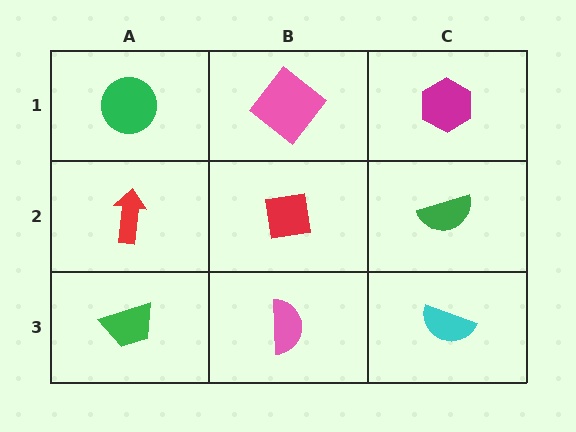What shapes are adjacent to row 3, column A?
A red arrow (row 2, column A), a pink semicircle (row 3, column B).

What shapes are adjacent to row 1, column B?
A red square (row 2, column B), a green circle (row 1, column A), a magenta hexagon (row 1, column C).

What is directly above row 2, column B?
A pink diamond.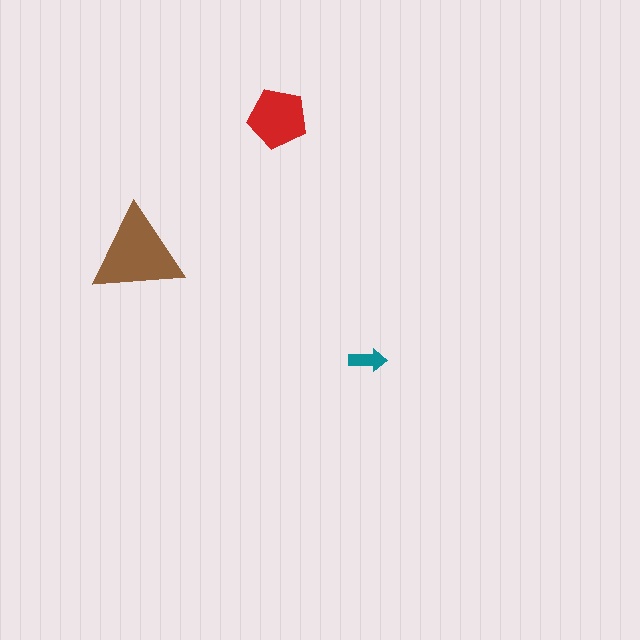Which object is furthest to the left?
The brown triangle is leftmost.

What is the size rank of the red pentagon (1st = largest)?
2nd.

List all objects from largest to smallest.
The brown triangle, the red pentagon, the teal arrow.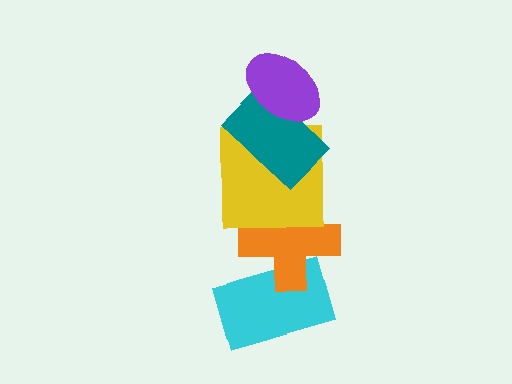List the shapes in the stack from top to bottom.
From top to bottom: the purple ellipse, the teal rectangle, the yellow square, the orange cross, the cyan rectangle.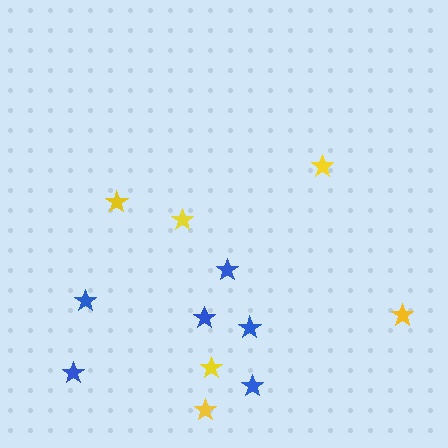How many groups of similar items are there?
There are 2 groups: one group of blue stars (6) and one group of yellow stars (6).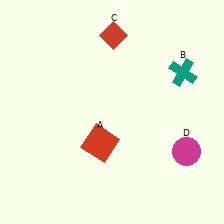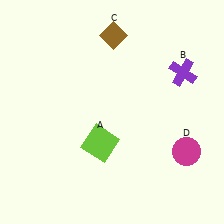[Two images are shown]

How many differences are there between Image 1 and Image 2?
There are 3 differences between the two images.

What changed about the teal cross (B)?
In Image 1, B is teal. In Image 2, it changed to purple.